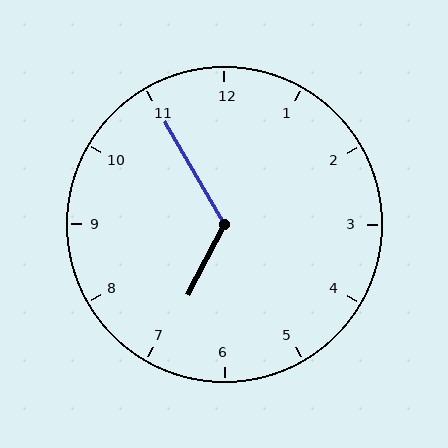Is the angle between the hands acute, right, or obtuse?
It is obtuse.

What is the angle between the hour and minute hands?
Approximately 122 degrees.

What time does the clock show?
6:55.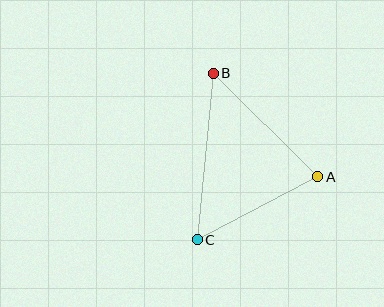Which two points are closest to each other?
Points A and C are closest to each other.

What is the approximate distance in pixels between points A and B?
The distance between A and B is approximately 147 pixels.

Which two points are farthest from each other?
Points B and C are farthest from each other.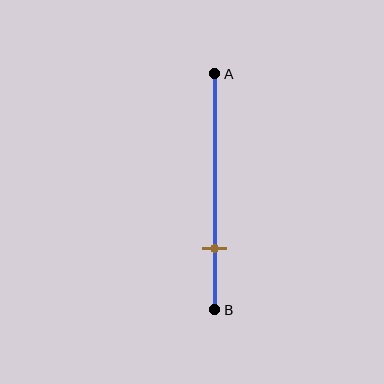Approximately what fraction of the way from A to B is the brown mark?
The brown mark is approximately 75% of the way from A to B.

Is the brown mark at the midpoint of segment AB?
No, the mark is at about 75% from A, not at the 50% midpoint.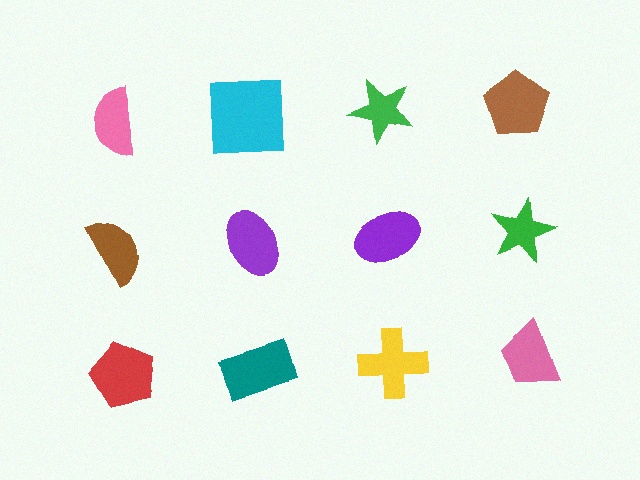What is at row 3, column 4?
A pink trapezoid.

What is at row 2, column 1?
A brown semicircle.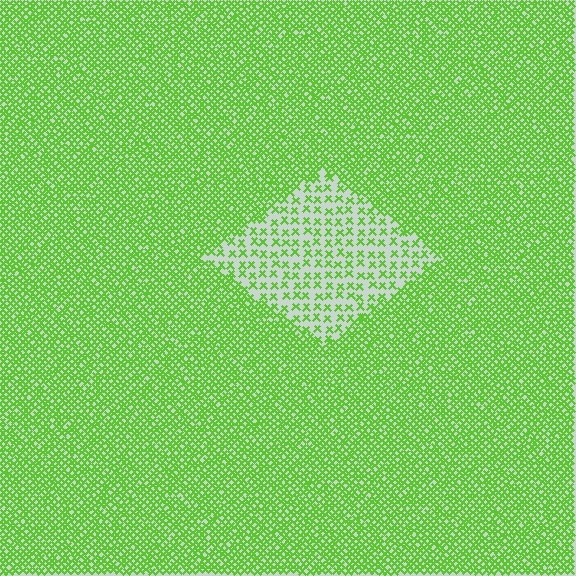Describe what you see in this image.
The image contains small lime elements arranged at two different densities. A diamond-shaped region is visible where the elements are less densely packed than the surrounding area.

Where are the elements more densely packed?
The elements are more densely packed outside the diamond boundary.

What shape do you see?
I see a diamond.